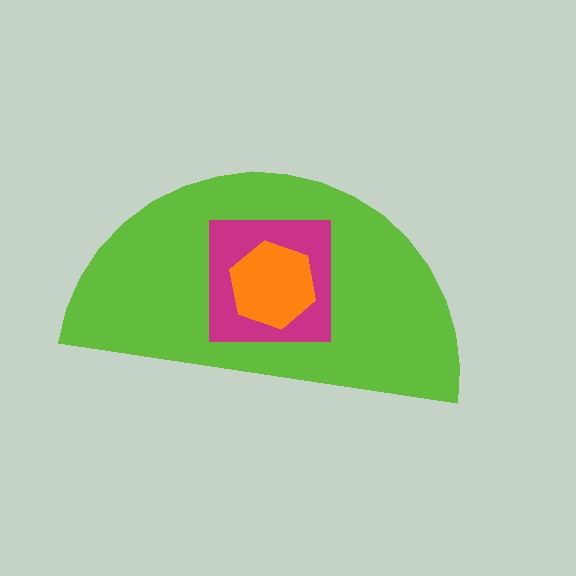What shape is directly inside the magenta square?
The orange hexagon.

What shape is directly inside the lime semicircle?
The magenta square.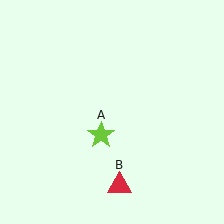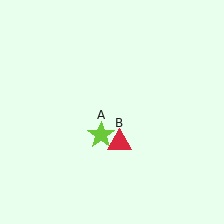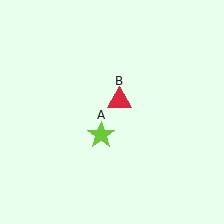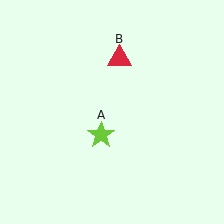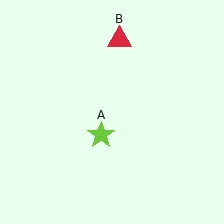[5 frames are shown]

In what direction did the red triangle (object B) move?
The red triangle (object B) moved up.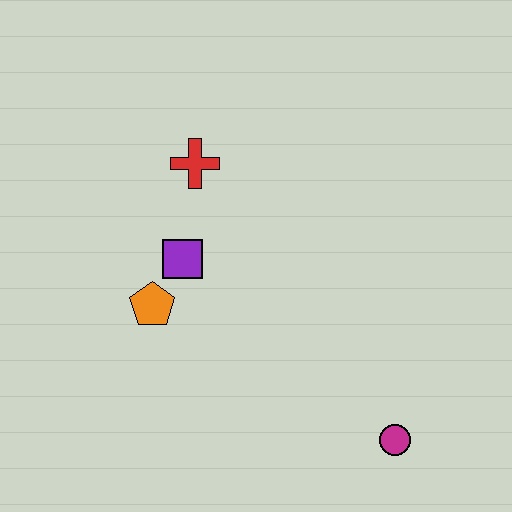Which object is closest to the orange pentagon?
The purple square is closest to the orange pentagon.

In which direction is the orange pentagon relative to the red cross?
The orange pentagon is below the red cross.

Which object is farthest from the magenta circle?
The red cross is farthest from the magenta circle.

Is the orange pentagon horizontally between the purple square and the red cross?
No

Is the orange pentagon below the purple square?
Yes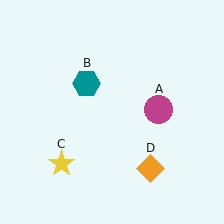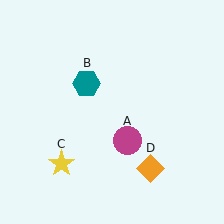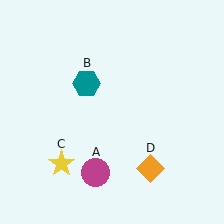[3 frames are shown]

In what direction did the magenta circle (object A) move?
The magenta circle (object A) moved down and to the left.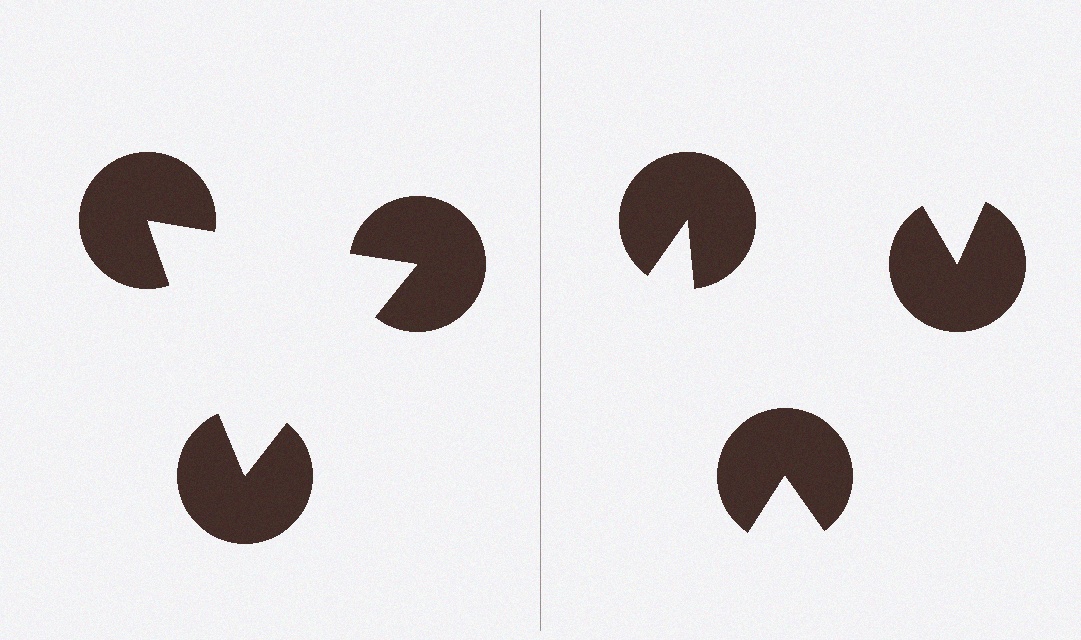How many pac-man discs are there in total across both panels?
6 — 3 on each side.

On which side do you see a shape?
An illusory triangle appears on the left side. On the right side the wedge cuts are rotated, so no coherent shape forms.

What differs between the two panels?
The pac-man discs are positioned identically on both sides; only the wedge orientations differ. On the left they align to a triangle; on the right they are misaligned.